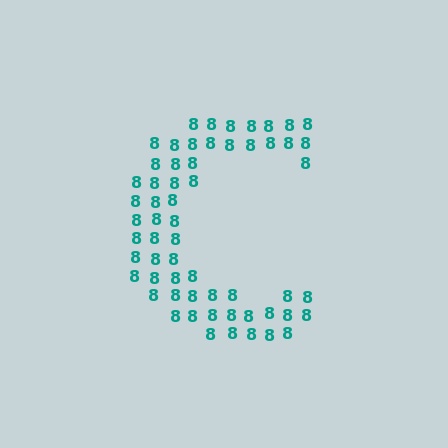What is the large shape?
The large shape is the letter C.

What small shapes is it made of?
It is made of small digit 8's.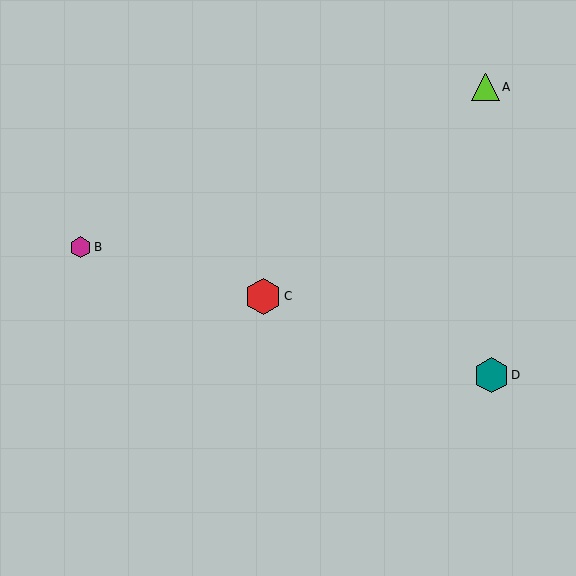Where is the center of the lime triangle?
The center of the lime triangle is at (485, 87).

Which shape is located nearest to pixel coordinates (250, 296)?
The red hexagon (labeled C) at (263, 296) is nearest to that location.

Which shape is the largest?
The red hexagon (labeled C) is the largest.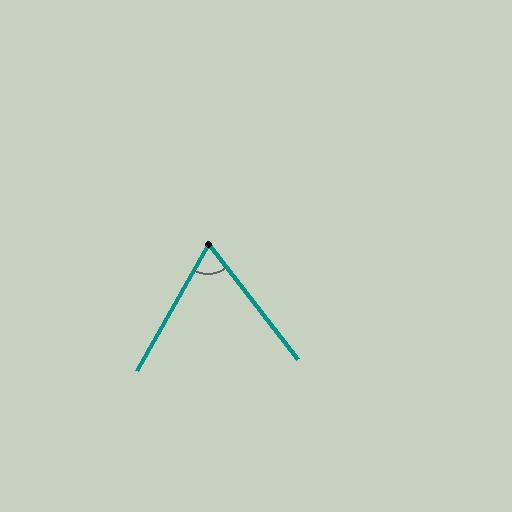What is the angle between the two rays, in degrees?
Approximately 67 degrees.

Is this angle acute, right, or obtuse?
It is acute.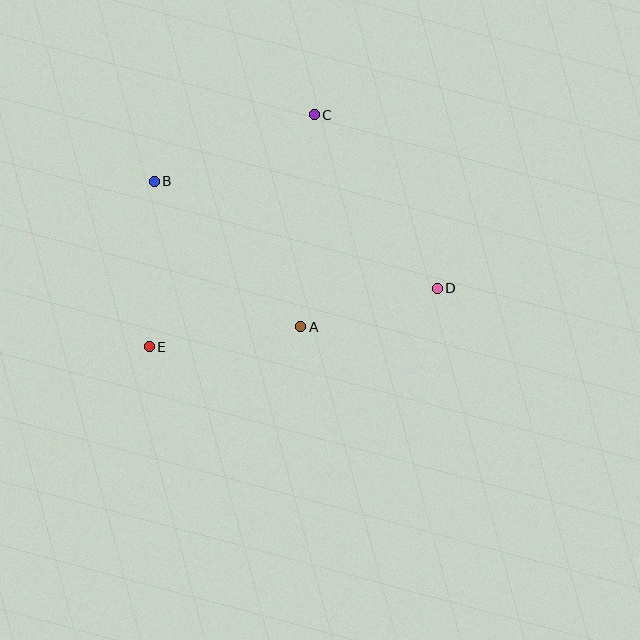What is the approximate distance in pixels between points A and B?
The distance between A and B is approximately 207 pixels.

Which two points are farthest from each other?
Points B and D are farthest from each other.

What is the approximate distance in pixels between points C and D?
The distance between C and D is approximately 213 pixels.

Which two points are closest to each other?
Points A and D are closest to each other.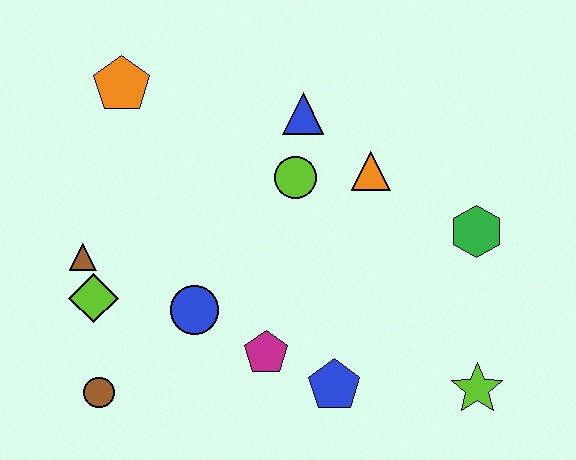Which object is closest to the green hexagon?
The orange triangle is closest to the green hexagon.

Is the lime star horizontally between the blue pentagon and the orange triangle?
No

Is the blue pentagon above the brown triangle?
No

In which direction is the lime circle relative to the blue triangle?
The lime circle is below the blue triangle.